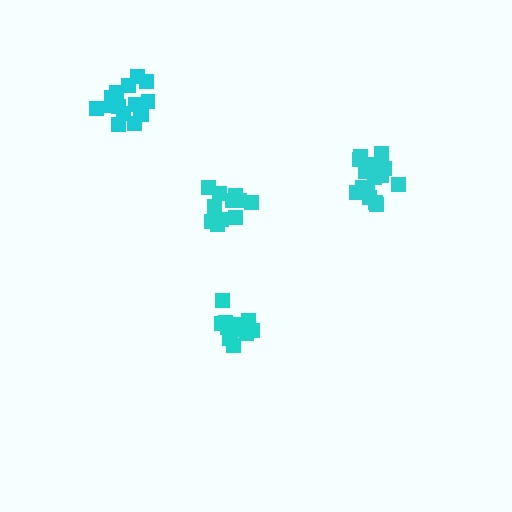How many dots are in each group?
Group 1: 12 dots, Group 2: 16 dots, Group 3: 16 dots, Group 4: 16 dots (60 total).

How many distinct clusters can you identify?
There are 4 distinct clusters.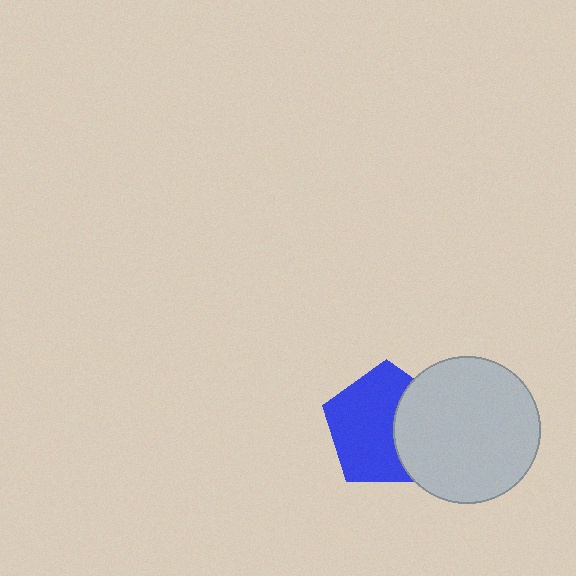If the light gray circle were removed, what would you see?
You would see the complete blue pentagon.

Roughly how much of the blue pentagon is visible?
About half of it is visible (roughly 64%).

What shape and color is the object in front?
The object in front is a light gray circle.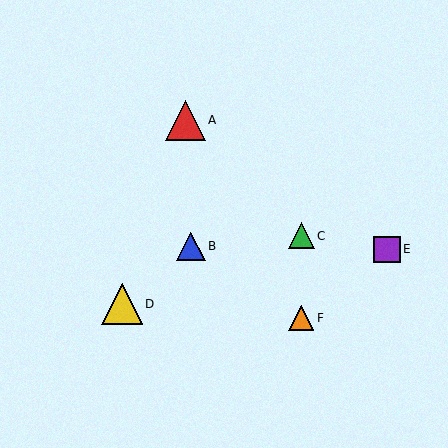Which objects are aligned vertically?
Objects C, F are aligned vertically.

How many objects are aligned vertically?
2 objects (C, F) are aligned vertically.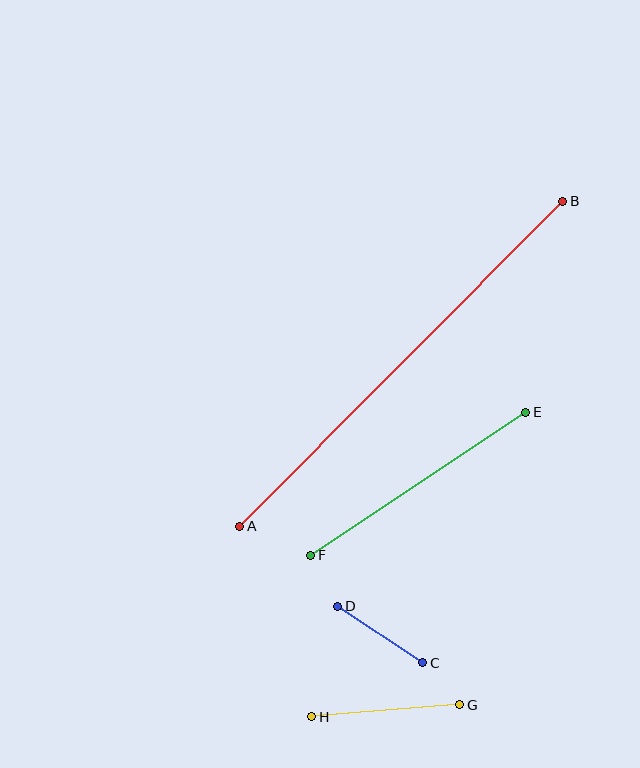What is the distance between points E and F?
The distance is approximately 259 pixels.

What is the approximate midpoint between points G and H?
The midpoint is at approximately (386, 711) pixels.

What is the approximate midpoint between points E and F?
The midpoint is at approximately (418, 484) pixels.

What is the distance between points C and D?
The distance is approximately 102 pixels.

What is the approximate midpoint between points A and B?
The midpoint is at approximately (401, 364) pixels.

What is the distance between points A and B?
The distance is approximately 458 pixels.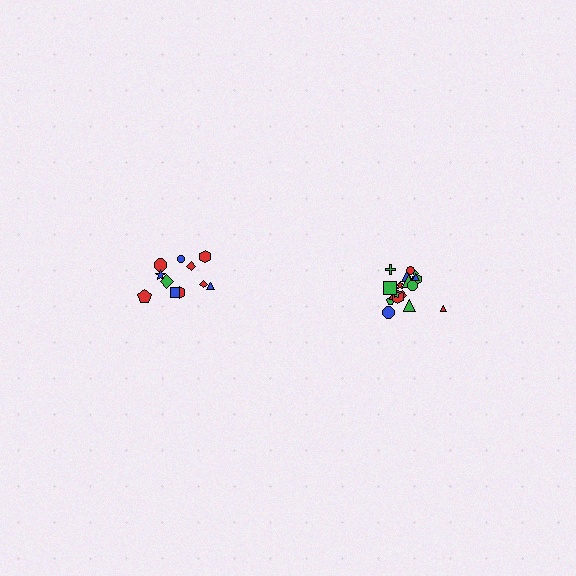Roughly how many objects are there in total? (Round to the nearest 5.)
Roughly 30 objects in total.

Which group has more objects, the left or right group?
The right group.